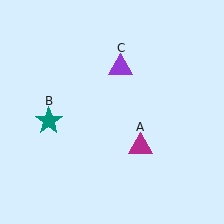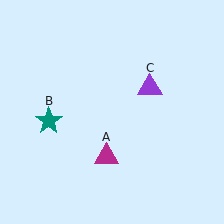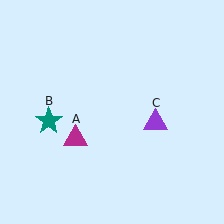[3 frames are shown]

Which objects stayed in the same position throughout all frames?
Teal star (object B) remained stationary.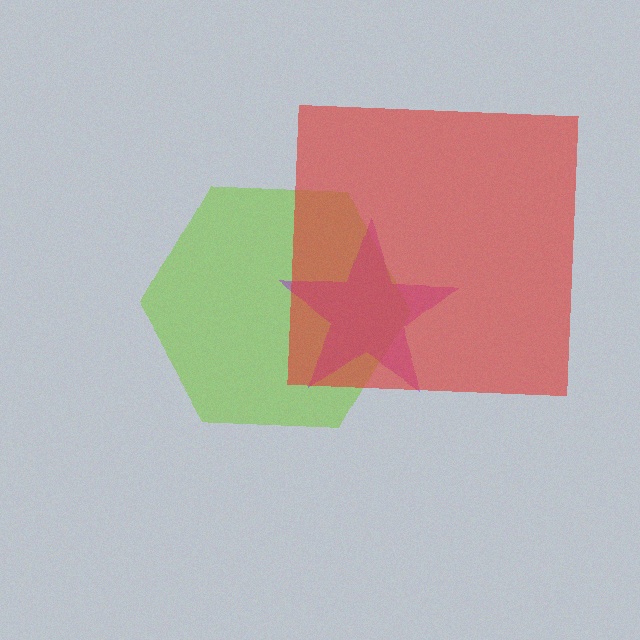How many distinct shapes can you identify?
There are 3 distinct shapes: a lime hexagon, a purple star, a red square.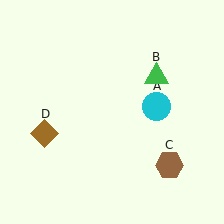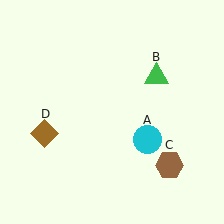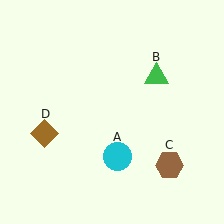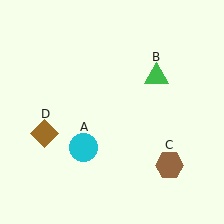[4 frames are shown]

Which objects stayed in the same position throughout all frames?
Green triangle (object B) and brown hexagon (object C) and brown diamond (object D) remained stationary.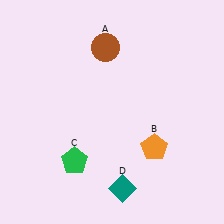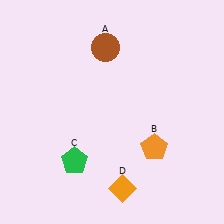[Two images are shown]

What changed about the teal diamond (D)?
In Image 1, D is teal. In Image 2, it changed to orange.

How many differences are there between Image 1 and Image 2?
There is 1 difference between the two images.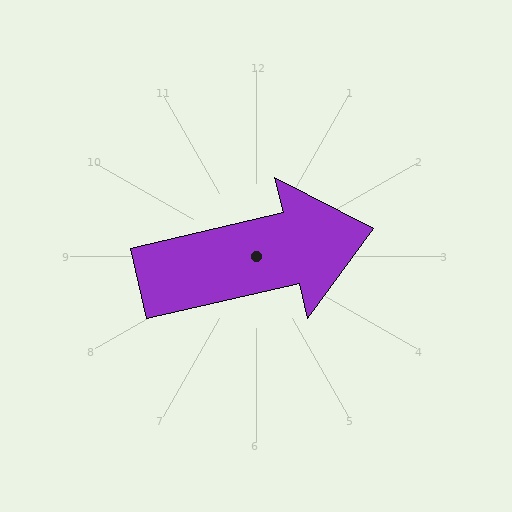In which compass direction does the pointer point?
East.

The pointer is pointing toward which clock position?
Roughly 3 o'clock.